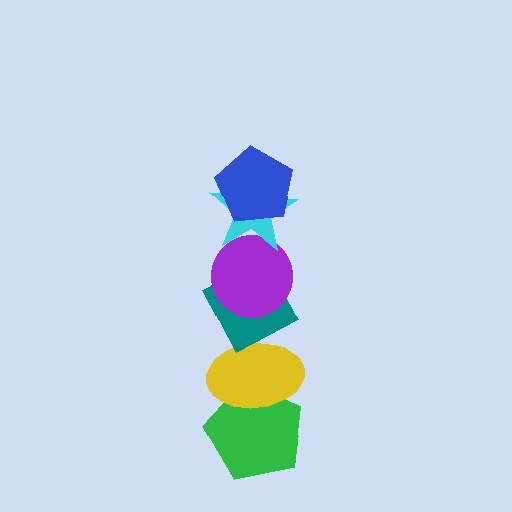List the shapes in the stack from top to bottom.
From top to bottom: the blue pentagon, the cyan star, the purple circle, the teal diamond, the yellow ellipse, the green pentagon.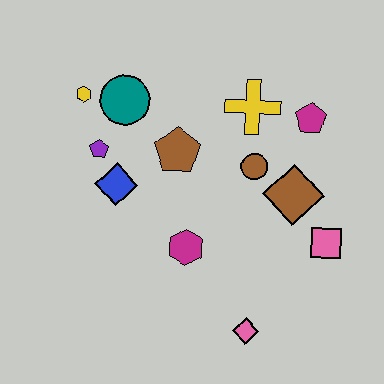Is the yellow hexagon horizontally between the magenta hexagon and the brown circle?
No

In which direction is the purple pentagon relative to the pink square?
The purple pentagon is to the left of the pink square.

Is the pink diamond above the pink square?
No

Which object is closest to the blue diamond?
The purple pentagon is closest to the blue diamond.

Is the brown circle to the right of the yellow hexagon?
Yes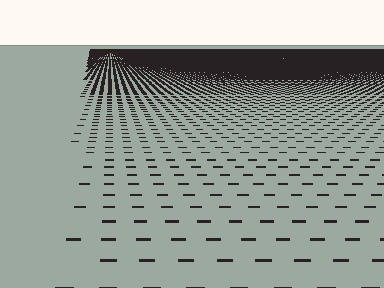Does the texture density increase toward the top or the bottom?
Density increases toward the top.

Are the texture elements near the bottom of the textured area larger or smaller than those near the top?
Larger. Near the bottom, elements are closer to the viewer and appear at a bigger on-screen size.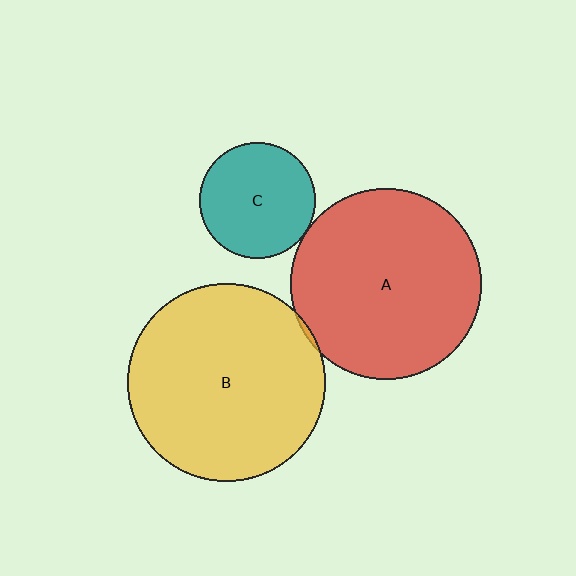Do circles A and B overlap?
Yes.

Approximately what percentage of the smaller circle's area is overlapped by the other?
Approximately 5%.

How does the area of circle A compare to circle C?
Approximately 2.7 times.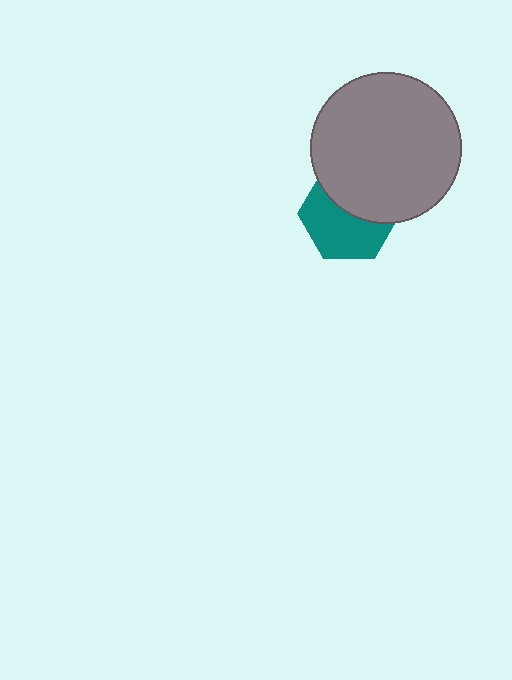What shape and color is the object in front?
The object in front is a gray circle.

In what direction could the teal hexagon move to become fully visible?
The teal hexagon could move down. That would shift it out from behind the gray circle entirely.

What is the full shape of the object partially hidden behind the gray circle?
The partially hidden object is a teal hexagon.